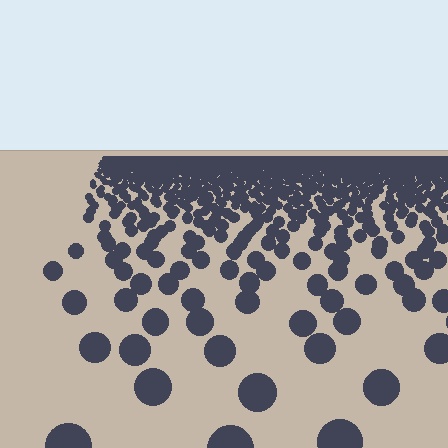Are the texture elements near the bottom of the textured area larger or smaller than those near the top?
Larger. Near the bottom, elements are closer to the viewer and appear at a bigger on-screen size.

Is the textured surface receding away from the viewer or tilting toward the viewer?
The surface is receding away from the viewer. Texture elements get smaller and denser toward the top.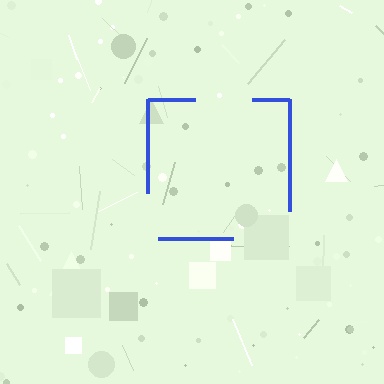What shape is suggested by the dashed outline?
The dashed outline suggests a square.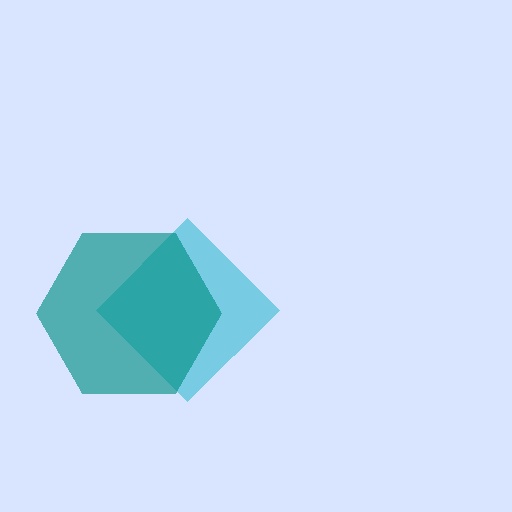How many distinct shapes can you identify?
There are 2 distinct shapes: a cyan diamond, a teal hexagon.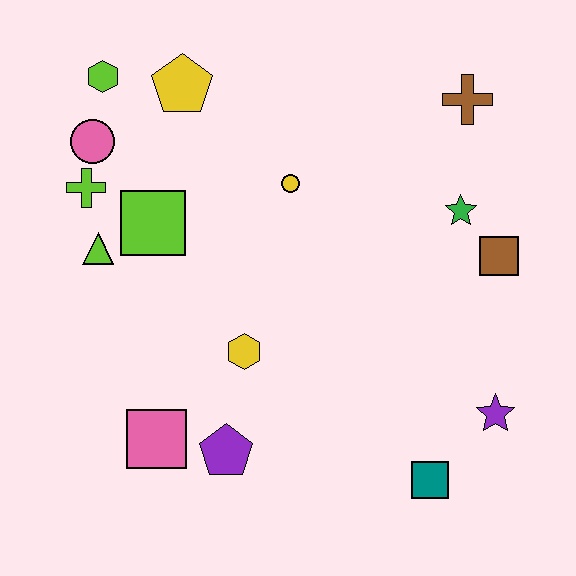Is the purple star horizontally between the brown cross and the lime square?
No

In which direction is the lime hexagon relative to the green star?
The lime hexagon is to the left of the green star.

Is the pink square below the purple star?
Yes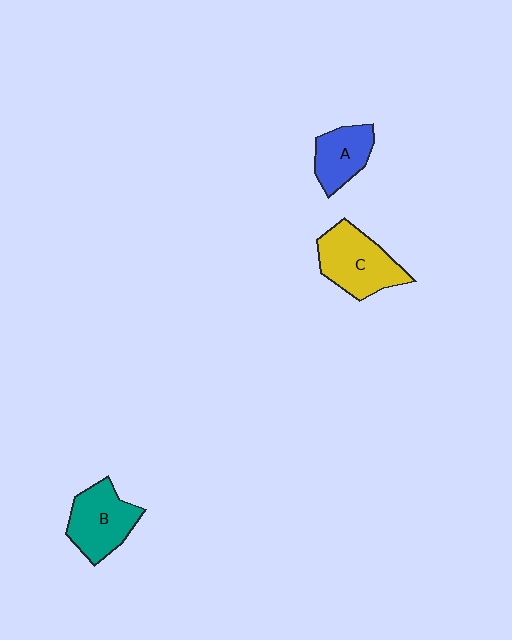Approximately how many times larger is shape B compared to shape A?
Approximately 1.4 times.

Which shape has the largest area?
Shape C (yellow).